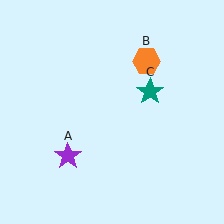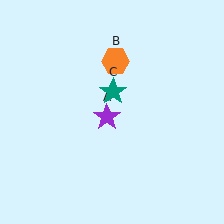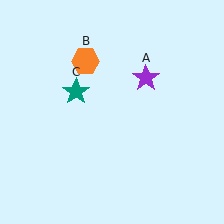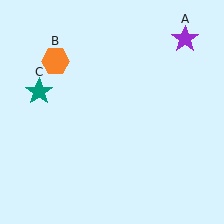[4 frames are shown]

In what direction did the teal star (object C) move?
The teal star (object C) moved left.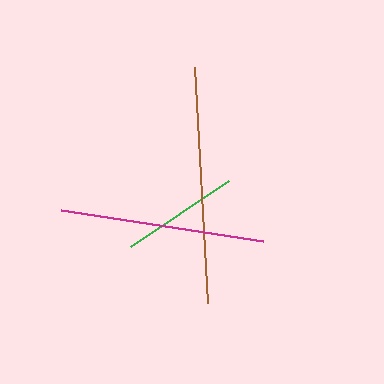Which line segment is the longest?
The brown line is the longest at approximately 237 pixels.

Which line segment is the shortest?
The green line is the shortest at approximately 118 pixels.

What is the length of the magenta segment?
The magenta segment is approximately 205 pixels long.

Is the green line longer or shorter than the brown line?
The brown line is longer than the green line.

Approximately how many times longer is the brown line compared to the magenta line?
The brown line is approximately 1.2 times the length of the magenta line.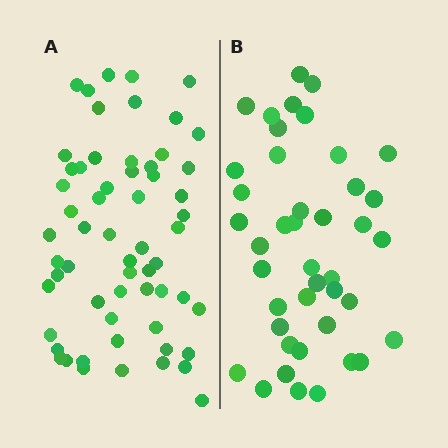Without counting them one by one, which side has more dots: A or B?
Region A (the left region) has more dots.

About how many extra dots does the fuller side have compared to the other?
Region A has approximately 20 more dots than region B.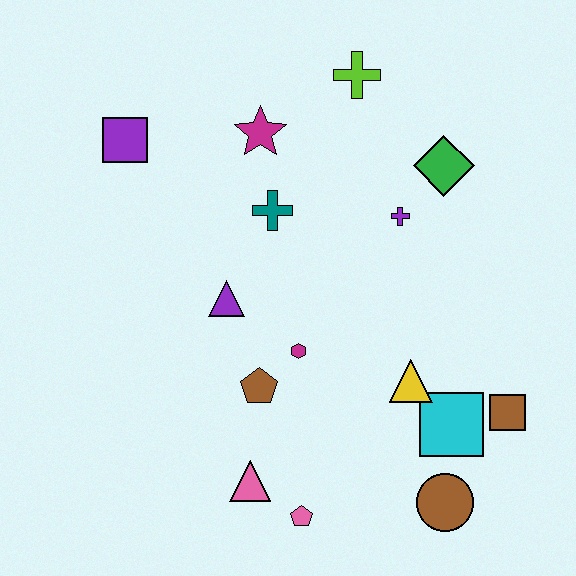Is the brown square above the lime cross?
No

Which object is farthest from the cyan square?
The purple square is farthest from the cyan square.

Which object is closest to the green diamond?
The purple cross is closest to the green diamond.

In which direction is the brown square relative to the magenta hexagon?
The brown square is to the right of the magenta hexagon.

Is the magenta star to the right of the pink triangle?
Yes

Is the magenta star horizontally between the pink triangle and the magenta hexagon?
Yes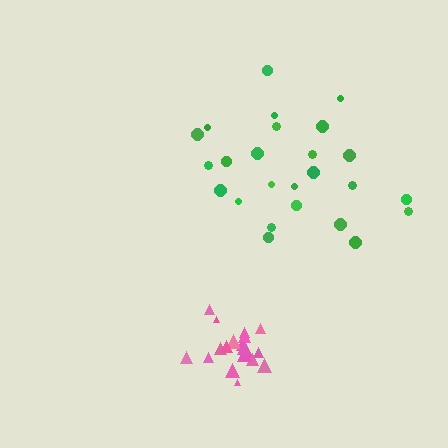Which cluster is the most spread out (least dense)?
Green.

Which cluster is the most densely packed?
Pink.